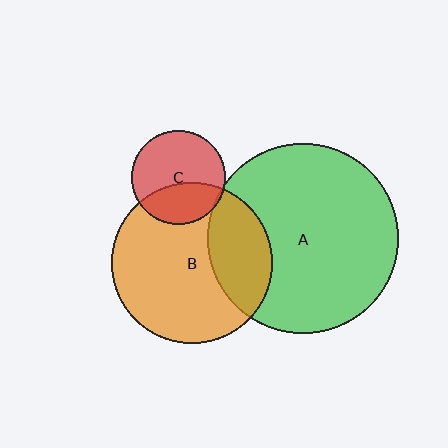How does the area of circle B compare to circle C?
Approximately 3.0 times.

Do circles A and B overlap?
Yes.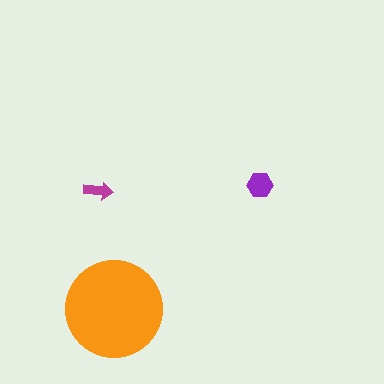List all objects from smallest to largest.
The magenta arrow, the purple hexagon, the orange circle.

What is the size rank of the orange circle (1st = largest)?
1st.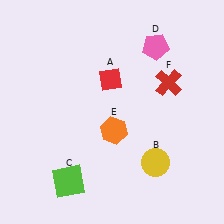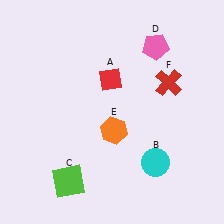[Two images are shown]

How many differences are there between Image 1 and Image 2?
There is 1 difference between the two images.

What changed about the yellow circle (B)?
In Image 1, B is yellow. In Image 2, it changed to cyan.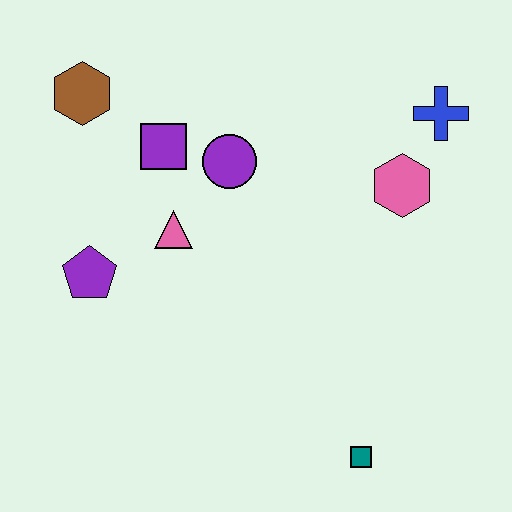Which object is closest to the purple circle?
The purple square is closest to the purple circle.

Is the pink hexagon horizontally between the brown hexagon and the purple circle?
No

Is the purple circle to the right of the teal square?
No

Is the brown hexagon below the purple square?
No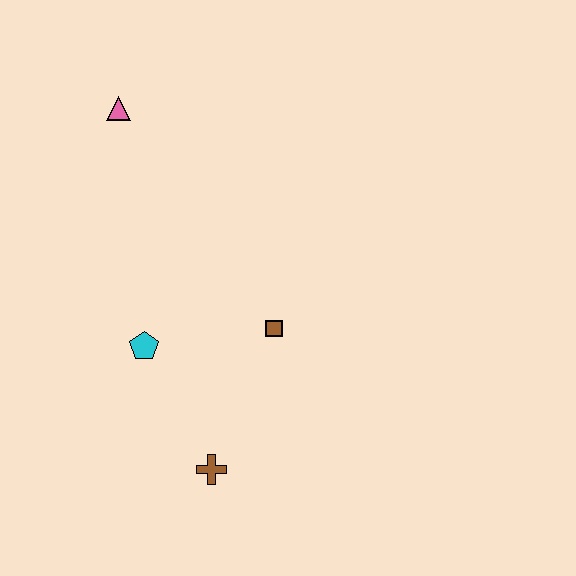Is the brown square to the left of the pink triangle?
No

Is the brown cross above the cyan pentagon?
No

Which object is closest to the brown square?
The cyan pentagon is closest to the brown square.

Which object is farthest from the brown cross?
The pink triangle is farthest from the brown cross.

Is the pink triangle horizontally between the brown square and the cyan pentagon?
No